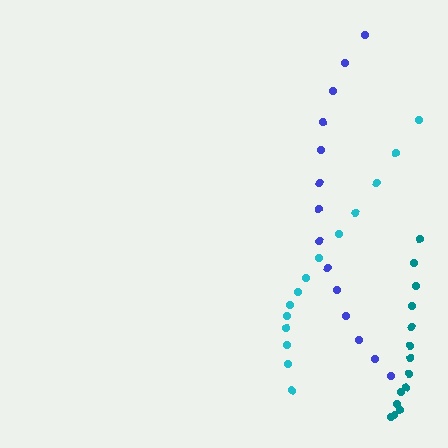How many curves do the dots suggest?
There are 3 distinct paths.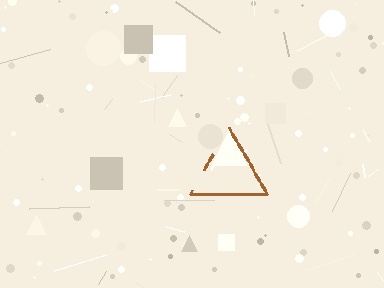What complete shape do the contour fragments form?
The contour fragments form a triangle.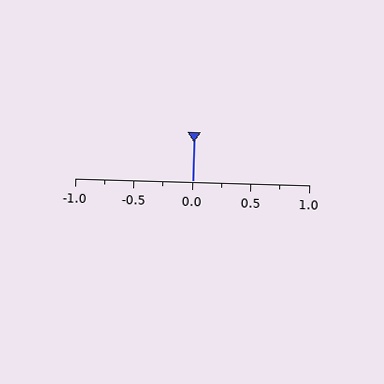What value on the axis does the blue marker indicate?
The marker indicates approximately 0.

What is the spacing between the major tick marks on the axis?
The major ticks are spaced 0.5 apart.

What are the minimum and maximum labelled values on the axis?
The axis runs from -1.0 to 1.0.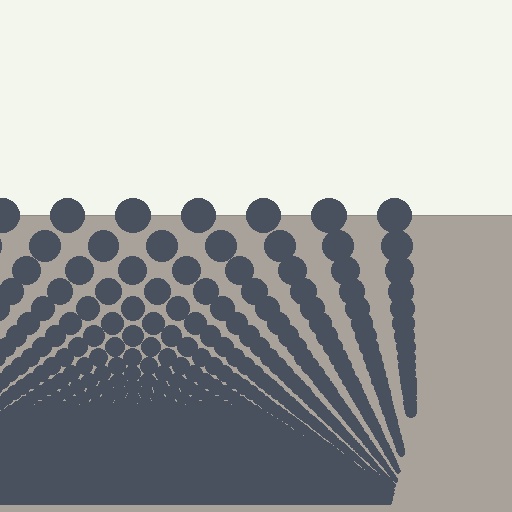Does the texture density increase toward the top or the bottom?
Density increases toward the bottom.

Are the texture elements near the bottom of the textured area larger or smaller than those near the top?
Smaller. The gradient is inverted — elements near the bottom are smaller and denser.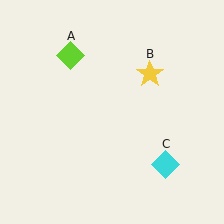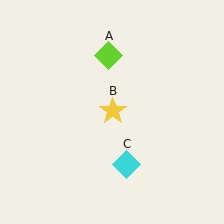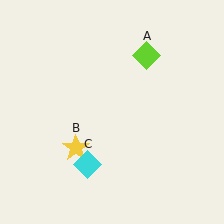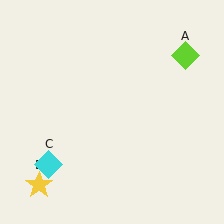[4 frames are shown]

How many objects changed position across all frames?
3 objects changed position: lime diamond (object A), yellow star (object B), cyan diamond (object C).